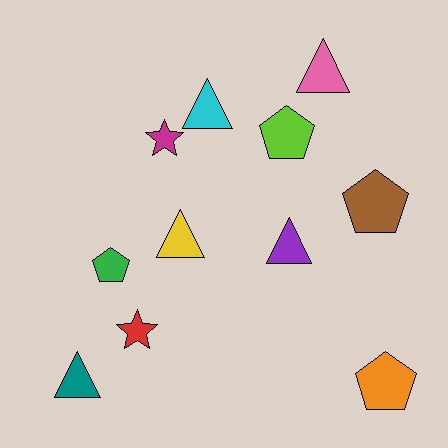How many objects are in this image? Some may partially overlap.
There are 11 objects.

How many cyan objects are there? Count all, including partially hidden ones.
There is 1 cyan object.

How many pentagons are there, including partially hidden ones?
There are 4 pentagons.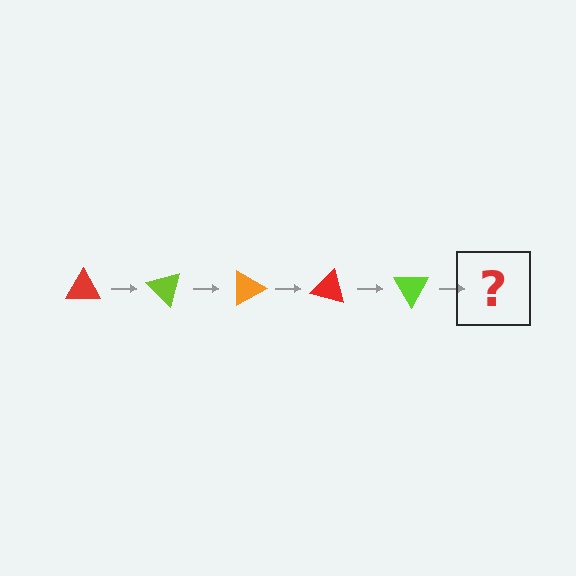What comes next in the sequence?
The next element should be an orange triangle, rotated 225 degrees from the start.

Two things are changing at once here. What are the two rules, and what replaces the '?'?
The two rules are that it rotates 45 degrees each step and the color cycles through red, lime, and orange. The '?' should be an orange triangle, rotated 225 degrees from the start.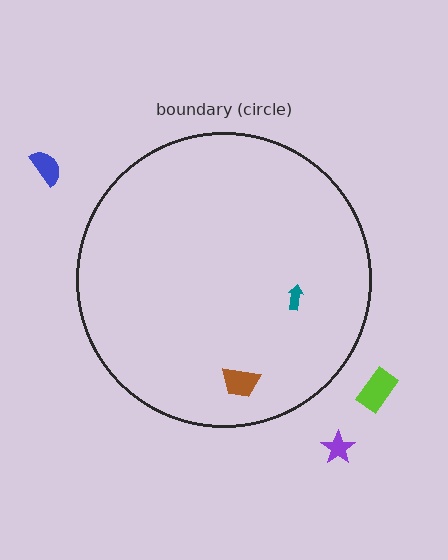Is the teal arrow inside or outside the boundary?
Inside.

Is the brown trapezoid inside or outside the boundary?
Inside.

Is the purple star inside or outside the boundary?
Outside.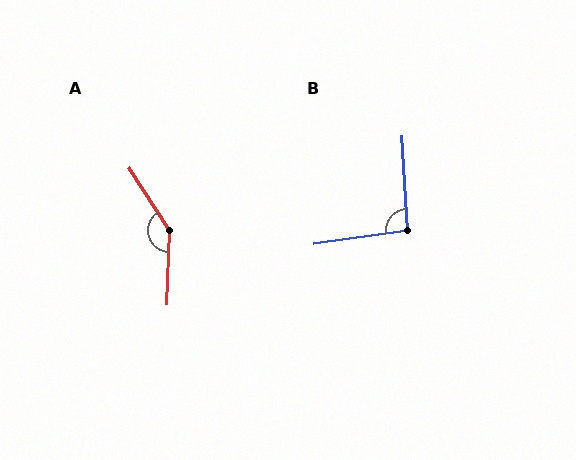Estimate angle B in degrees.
Approximately 94 degrees.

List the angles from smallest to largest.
B (94°), A (146°).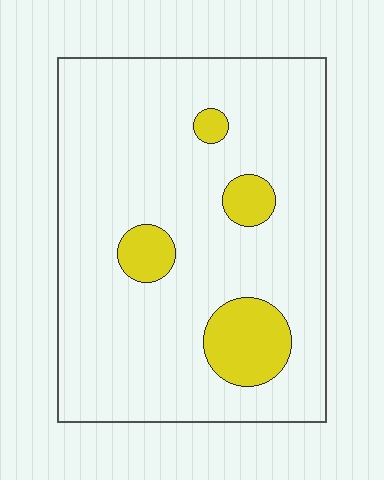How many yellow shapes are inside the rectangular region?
4.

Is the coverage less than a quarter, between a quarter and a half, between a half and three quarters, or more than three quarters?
Less than a quarter.